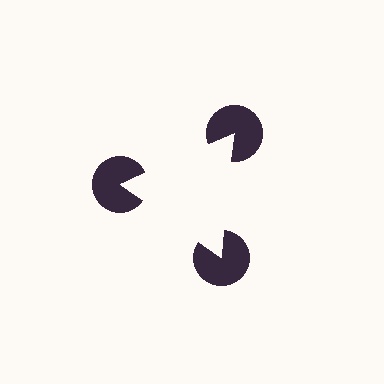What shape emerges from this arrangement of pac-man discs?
An illusory triangle — its edges are inferred from the aligned wedge cuts in the pac-man discs, not physically drawn.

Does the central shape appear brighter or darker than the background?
It typically appears slightly brighter than the background, even though no actual brightness change is drawn.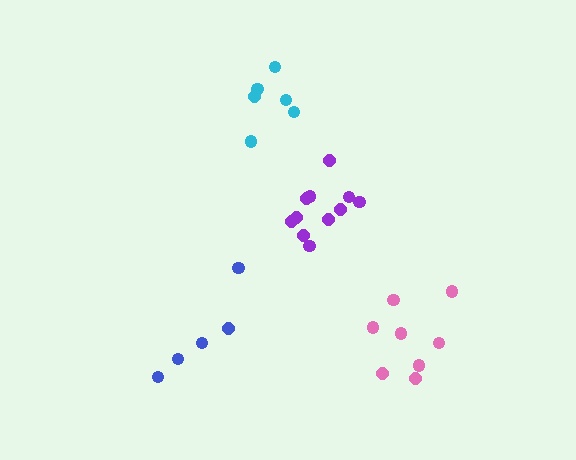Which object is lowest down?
The blue cluster is bottommost.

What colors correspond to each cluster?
The clusters are colored: purple, cyan, pink, blue.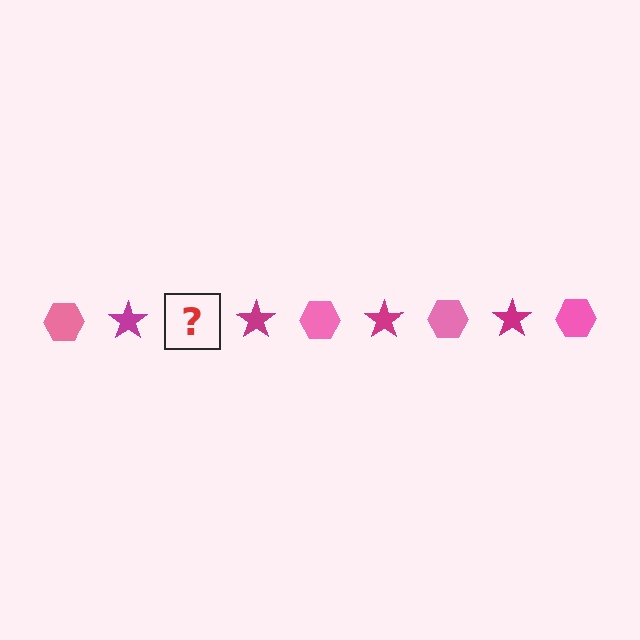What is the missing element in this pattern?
The missing element is a pink hexagon.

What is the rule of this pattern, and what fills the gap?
The rule is that the pattern alternates between pink hexagon and magenta star. The gap should be filled with a pink hexagon.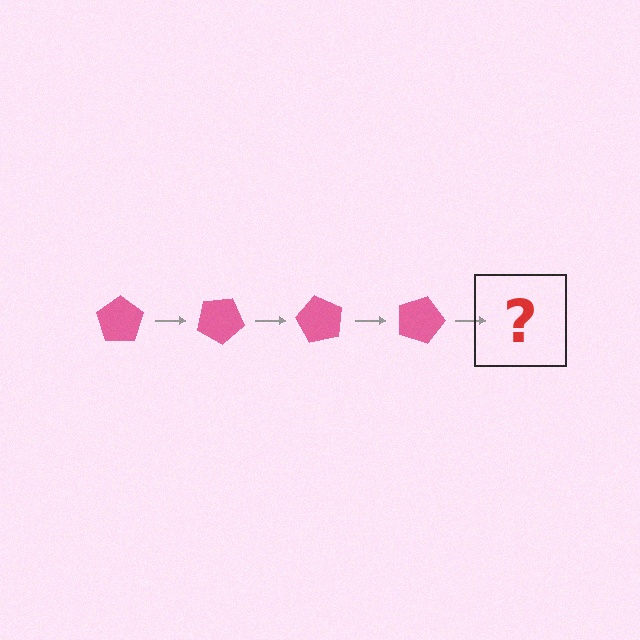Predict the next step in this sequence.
The next step is a pink pentagon rotated 120 degrees.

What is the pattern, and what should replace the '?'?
The pattern is that the pentagon rotates 30 degrees each step. The '?' should be a pink pentagon rotated 120 degrees.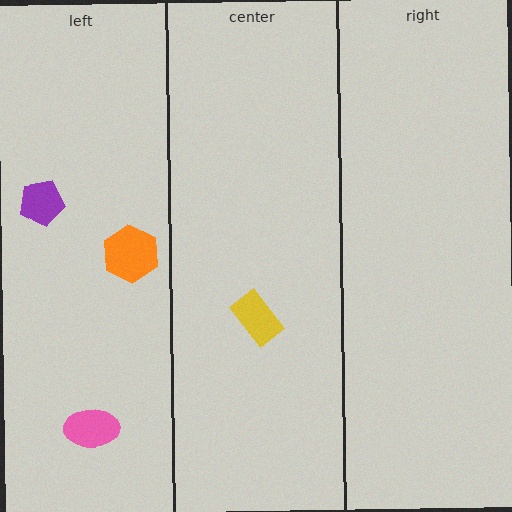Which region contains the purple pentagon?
The left region.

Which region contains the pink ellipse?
The left region.